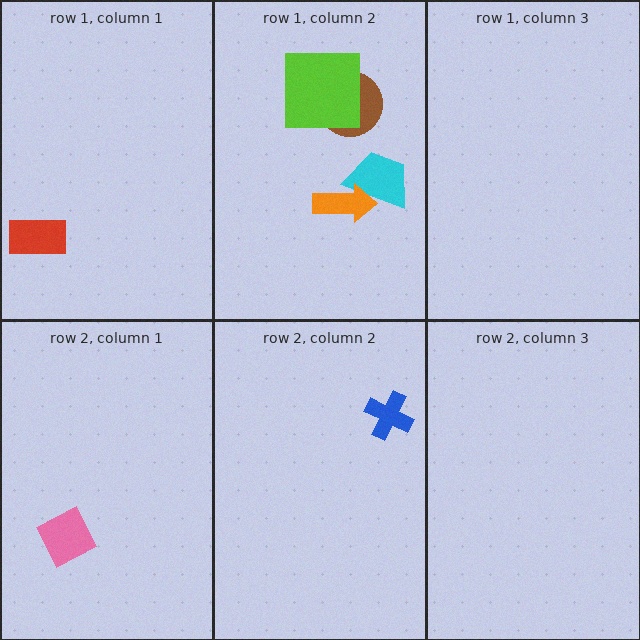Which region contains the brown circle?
The row 1, column 2 region.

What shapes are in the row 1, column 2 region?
The brown circle, the cyan trapezoid, the lime square, the orange arrow.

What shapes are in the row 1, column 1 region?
The red rectangle.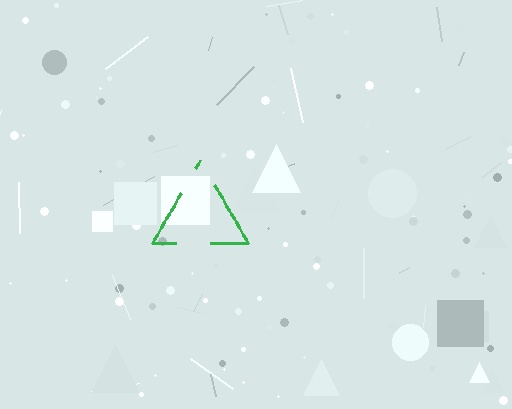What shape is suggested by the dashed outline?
The dashed outline suggests a triangle.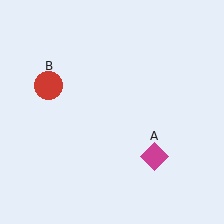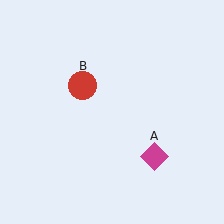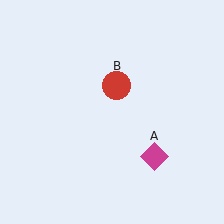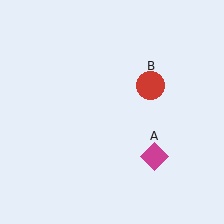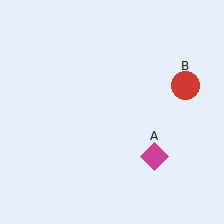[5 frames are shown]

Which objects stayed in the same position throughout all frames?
Magenta diamond (object A) remained stationary.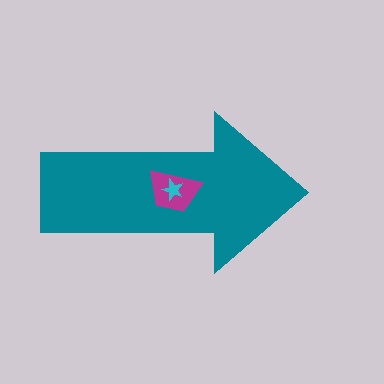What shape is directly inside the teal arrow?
The magenta trapezoid.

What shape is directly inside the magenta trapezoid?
The cyan star.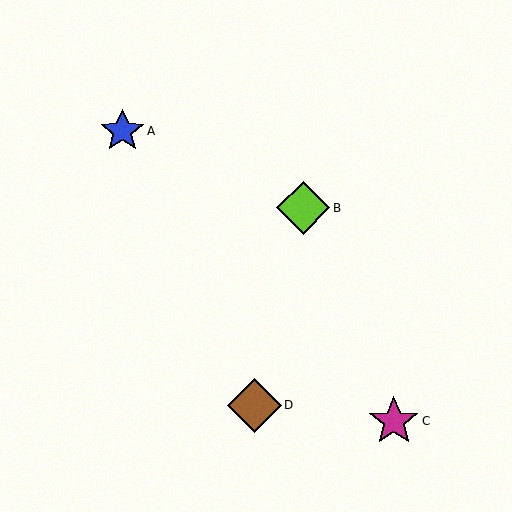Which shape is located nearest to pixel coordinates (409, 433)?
The magenta star (labeled C) at (394, 421) is nearest to that location.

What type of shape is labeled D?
Shape D is a brown diamond.